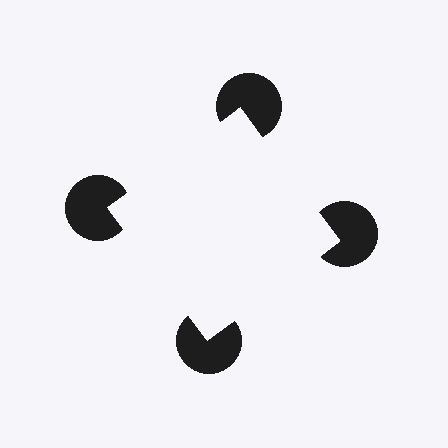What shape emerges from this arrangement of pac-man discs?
An illusory square — its edges are inferred from the aligned wedge cuts in the pac-man discs, not physically drawn.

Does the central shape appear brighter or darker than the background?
It typically appears slightly brighter than the background, even though no actual brightness change is drawn.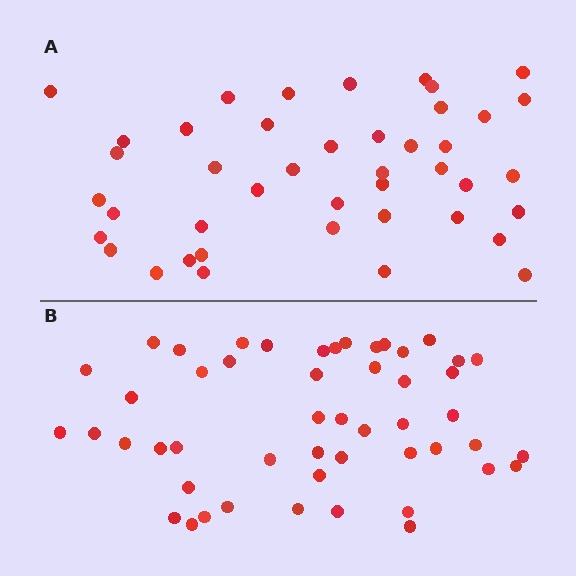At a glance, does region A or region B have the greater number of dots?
Region B (the bottom region) has more dots.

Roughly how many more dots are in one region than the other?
Region B has roughly 8 or so more dots than region A.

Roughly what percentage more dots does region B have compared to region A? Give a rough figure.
About 15% more.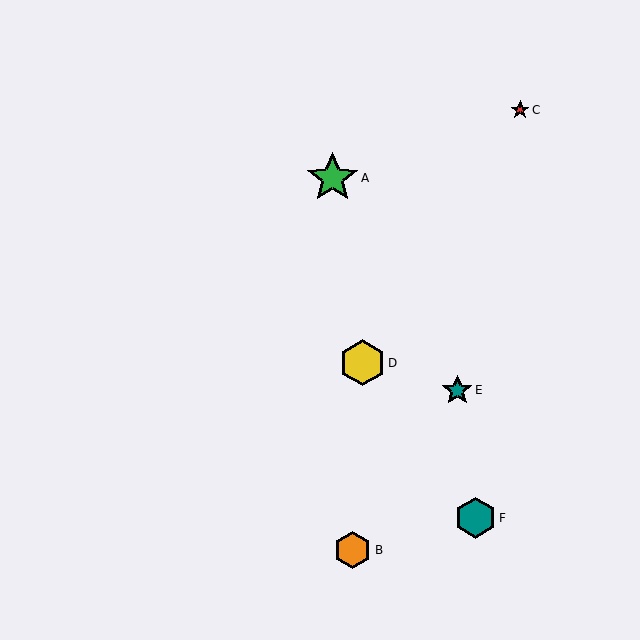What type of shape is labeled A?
Shape A is a green star.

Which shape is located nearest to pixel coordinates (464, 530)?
The teal hexagon (labeled F) at (475, 518) is nearest to that location.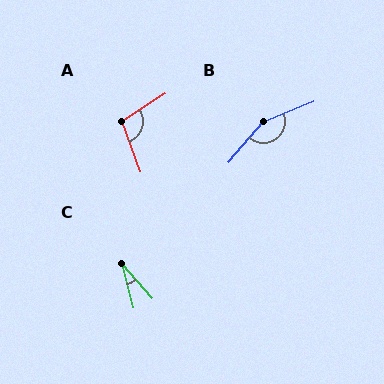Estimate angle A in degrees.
Approximately 103 degrees.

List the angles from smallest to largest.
C (28°), A (103°), B (153°).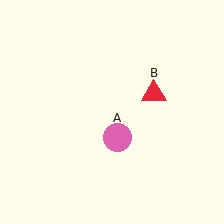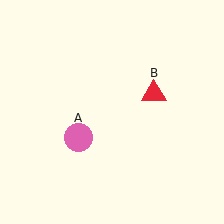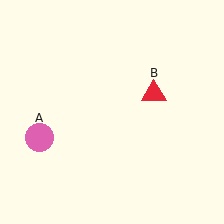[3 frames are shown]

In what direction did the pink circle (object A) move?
The pink circle (object A) moved left.